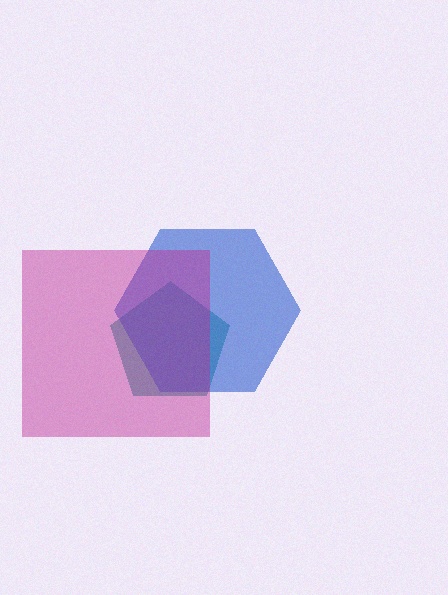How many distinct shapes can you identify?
There are 3 distinct shapes: a teal pentagon, a blue hexagon, a magenta square.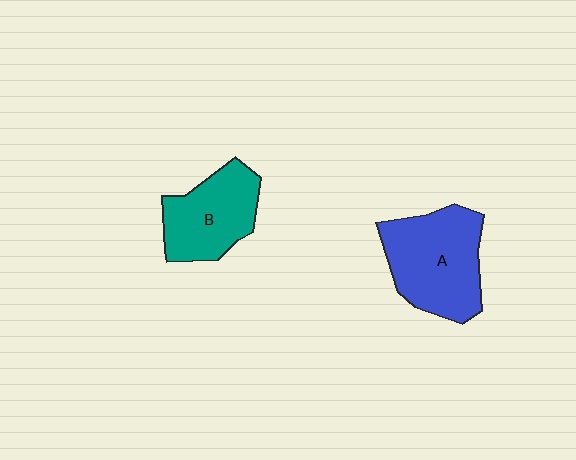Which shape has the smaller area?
Shape B (teal).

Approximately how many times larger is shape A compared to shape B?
Approximately 1.3 times.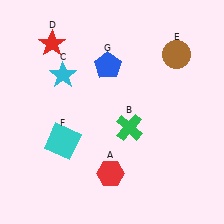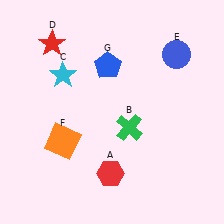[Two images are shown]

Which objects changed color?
E changed from brown to blue. F changed from cyan to orange.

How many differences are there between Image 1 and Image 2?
There are 2 differences between the two images.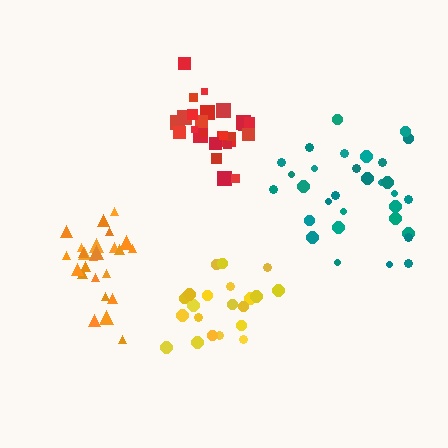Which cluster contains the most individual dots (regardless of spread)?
Teal (31).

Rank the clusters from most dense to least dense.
red, orange, yellow, teal.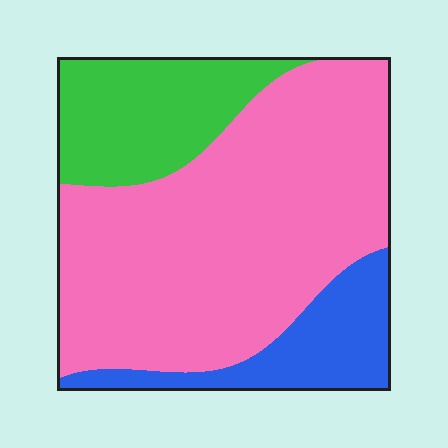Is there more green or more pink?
Pink.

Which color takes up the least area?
Blue, at roughly 15%.